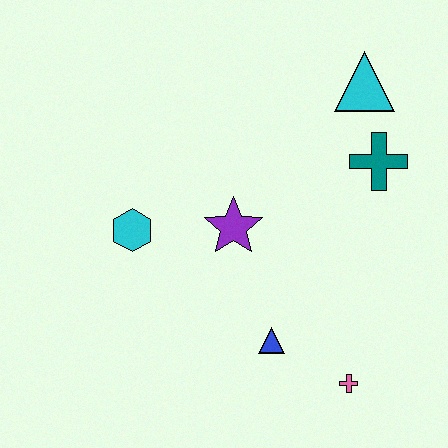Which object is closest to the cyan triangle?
The teal cross is closest to the cyan triangle.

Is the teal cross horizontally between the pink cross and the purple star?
No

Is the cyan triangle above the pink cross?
Yes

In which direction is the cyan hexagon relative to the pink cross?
The cyan hexagon is to the left of the pink cross.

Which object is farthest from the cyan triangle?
The pink cross is farthest from the cyan triangle.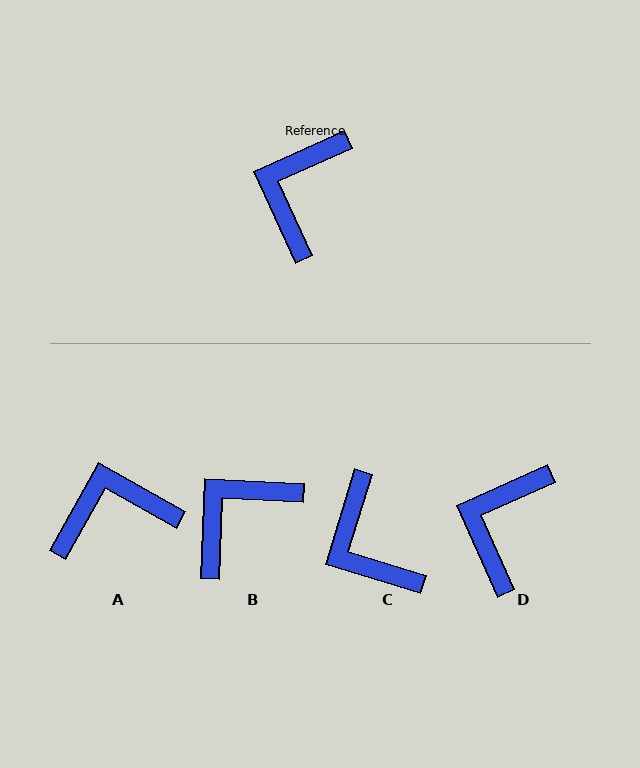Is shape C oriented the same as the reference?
No, it is off by about 49 degrees.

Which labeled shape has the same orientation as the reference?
D.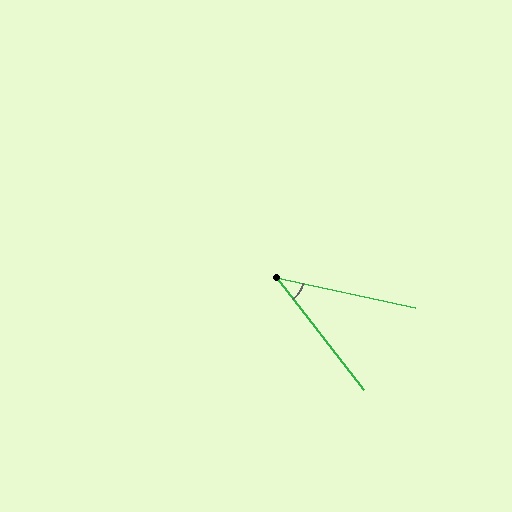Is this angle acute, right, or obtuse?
It is acute.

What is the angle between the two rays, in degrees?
Approximately 40 degrees.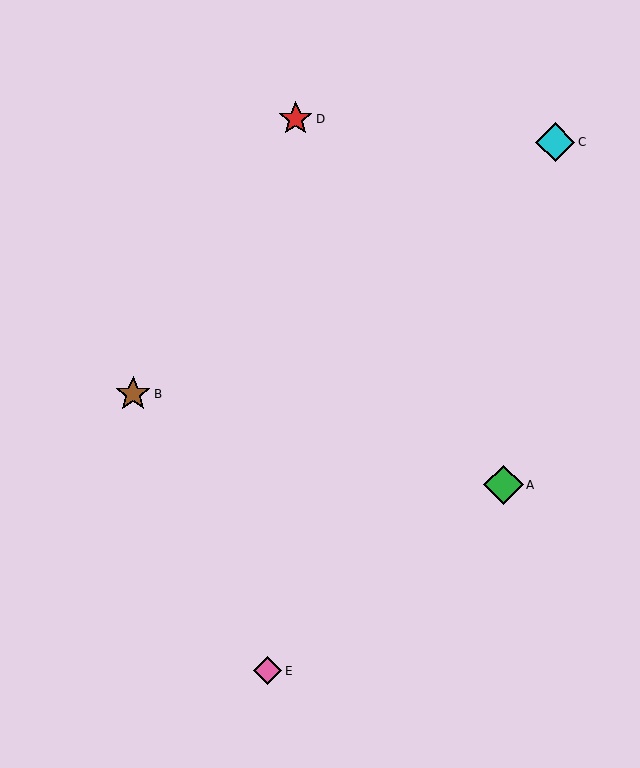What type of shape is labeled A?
Shape A is a green diamond.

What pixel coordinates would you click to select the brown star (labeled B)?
Click at (133, 394) to select the brown star B.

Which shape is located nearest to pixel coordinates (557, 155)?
The cyan diamond (labeled C) at (555, 143) is nearest to that location.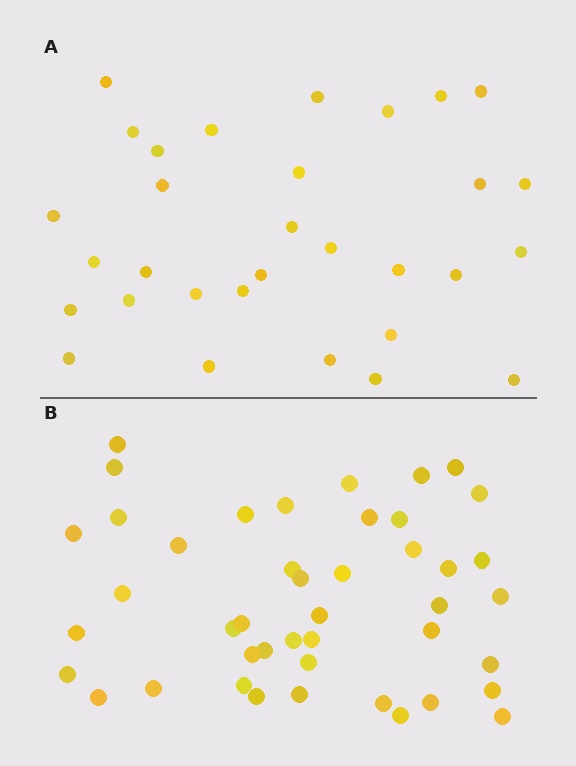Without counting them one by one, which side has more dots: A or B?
Region B (the bottom region) has more dots.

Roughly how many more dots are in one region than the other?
Region B has approximately 15 more dots than region A.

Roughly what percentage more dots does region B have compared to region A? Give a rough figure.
About 40% more.